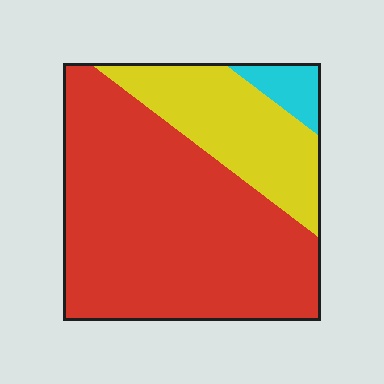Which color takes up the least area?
Cyan, at roughly 5%.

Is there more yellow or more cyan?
Yellow.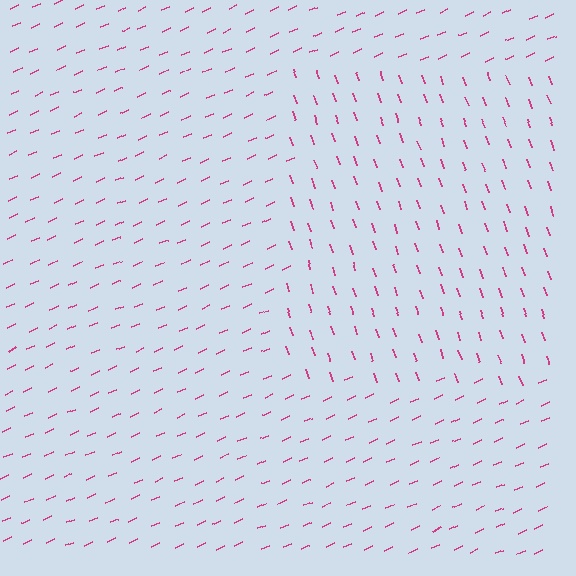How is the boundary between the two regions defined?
The boundary is defined purely by a change in line orientation (approximately 85 degrees difference). All lines are the same color and thickness.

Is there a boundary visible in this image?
Yes, there is a texture boundary formed by a change in line orientation.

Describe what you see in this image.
The image is filled with small magenta line segments. A rectangle region in the image has lines oriented differently from the surrounding lines, creating a visible texture boundary.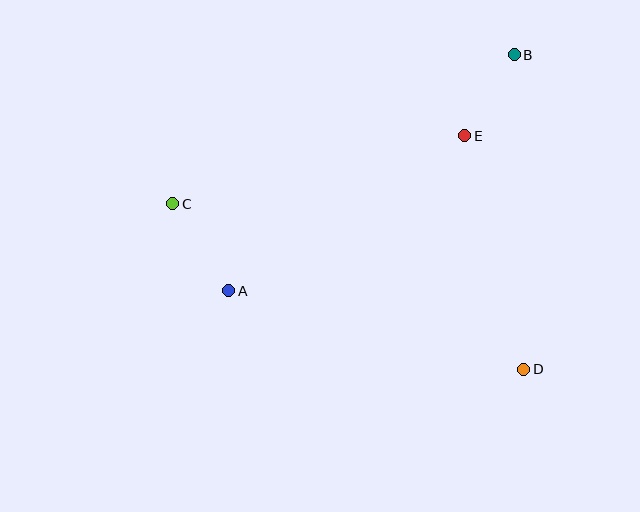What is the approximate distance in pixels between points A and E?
The distance between A and E is approximately 282 pixels.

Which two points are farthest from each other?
Points C and D are farthest from each other.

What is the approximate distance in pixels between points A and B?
The distance between A and B is approximately 371 pixels.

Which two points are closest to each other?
Points B and E are closest to each other.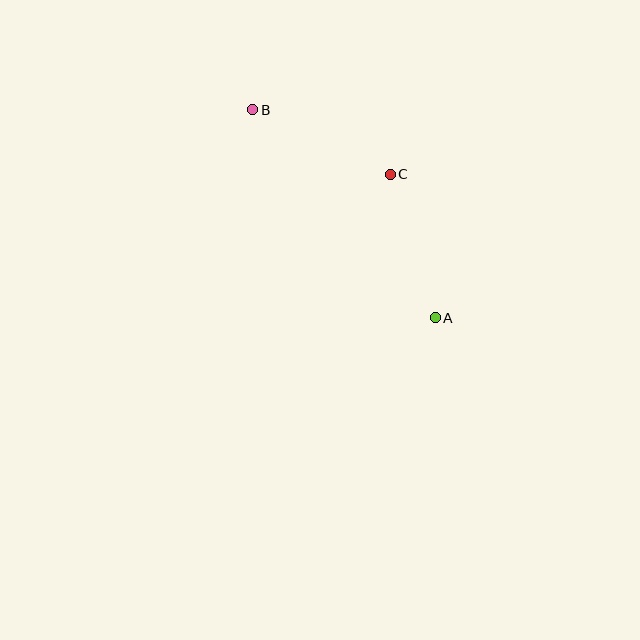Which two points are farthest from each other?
Points A and B are farthest from each other.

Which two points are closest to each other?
Points A and C are closest to each other.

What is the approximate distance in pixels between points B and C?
The distance between B and C is approximately 152 pixels.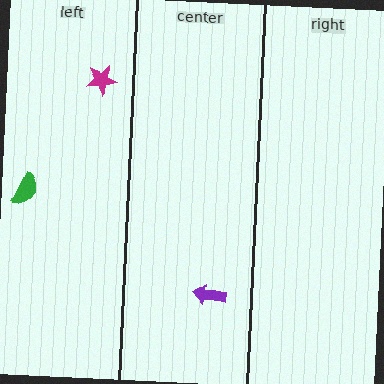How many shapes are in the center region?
1.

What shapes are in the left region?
The green semicircle, the magenta star.